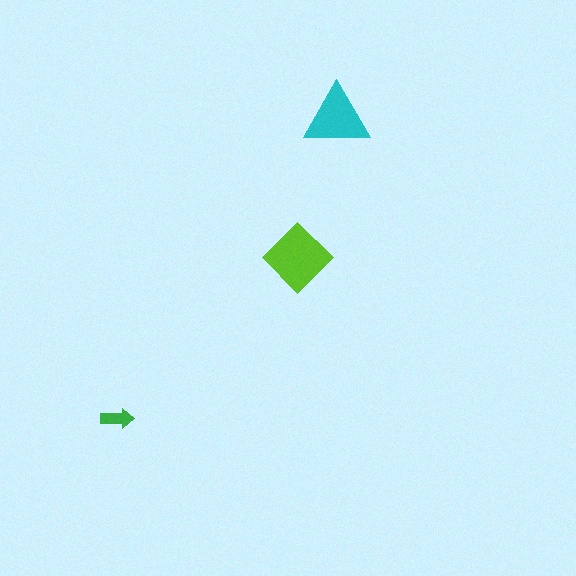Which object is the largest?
The lime diamond.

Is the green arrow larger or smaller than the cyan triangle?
Smaller.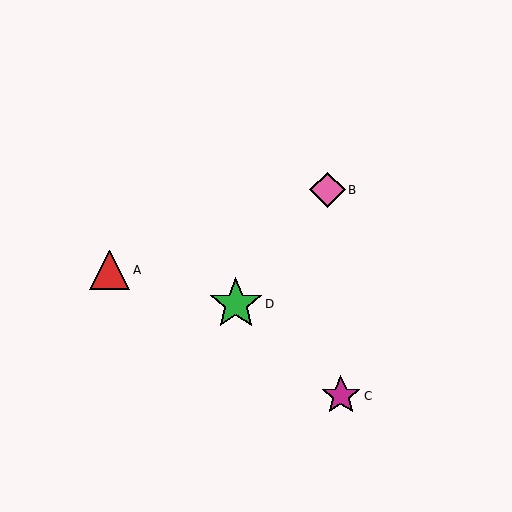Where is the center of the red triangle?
The center of the red triangle is at (110, 270).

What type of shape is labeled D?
Shape D is a green star.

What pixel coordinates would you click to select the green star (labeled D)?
Click at (236, 304) to select the green star D.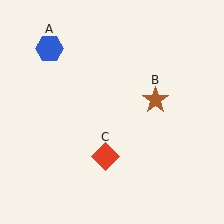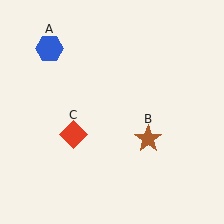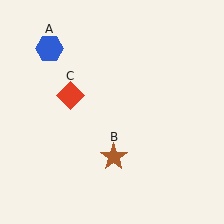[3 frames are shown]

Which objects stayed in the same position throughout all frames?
Blue hexagon (object A) remained stationary.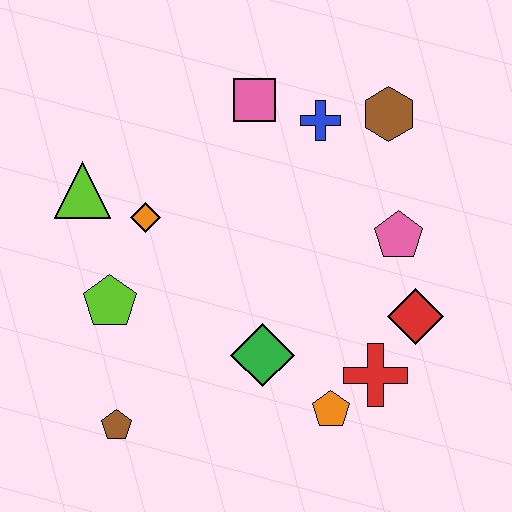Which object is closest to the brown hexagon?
The blue cross is closest to the brown hexagon.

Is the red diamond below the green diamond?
No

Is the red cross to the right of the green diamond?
Yes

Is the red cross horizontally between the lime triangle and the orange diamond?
No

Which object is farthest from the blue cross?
The brown pentagon is farthest from the blue cross.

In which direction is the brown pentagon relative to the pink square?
The brown pentagon is below the pink square.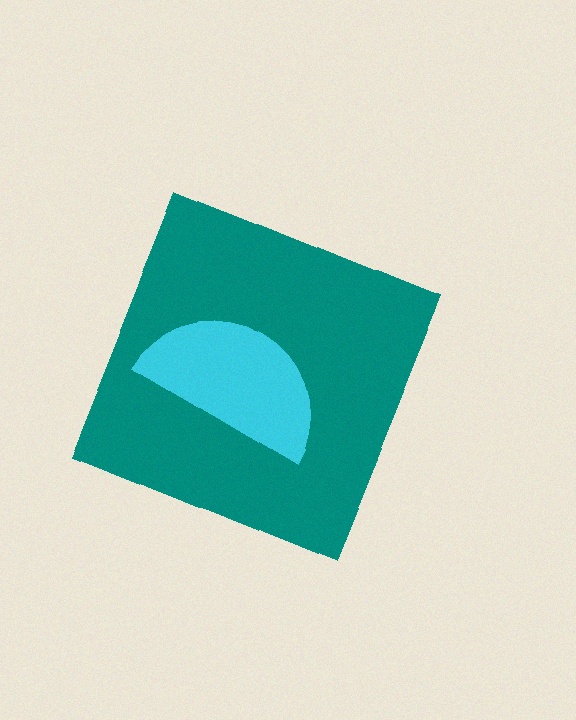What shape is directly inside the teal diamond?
The cyan semicircle.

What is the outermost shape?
The teal diamond.